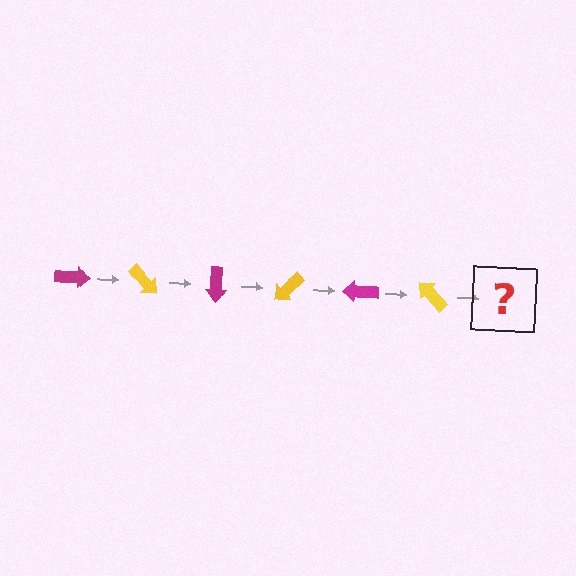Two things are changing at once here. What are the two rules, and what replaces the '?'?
The two rules are that it rotates 45 degrees each step and the color cycles through magenta and yellow. The '?' should be a magenta arrow, rotated 270 degrees from the start.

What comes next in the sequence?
The next element should be a magenta arrow, rotated 270 degrees from the start.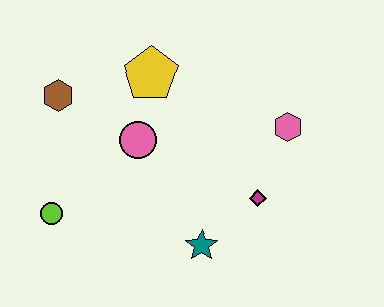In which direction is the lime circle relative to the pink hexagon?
The lime circle is to the left of the pink hexagon.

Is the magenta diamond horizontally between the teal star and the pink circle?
No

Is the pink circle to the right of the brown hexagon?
Yes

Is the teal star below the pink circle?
Yes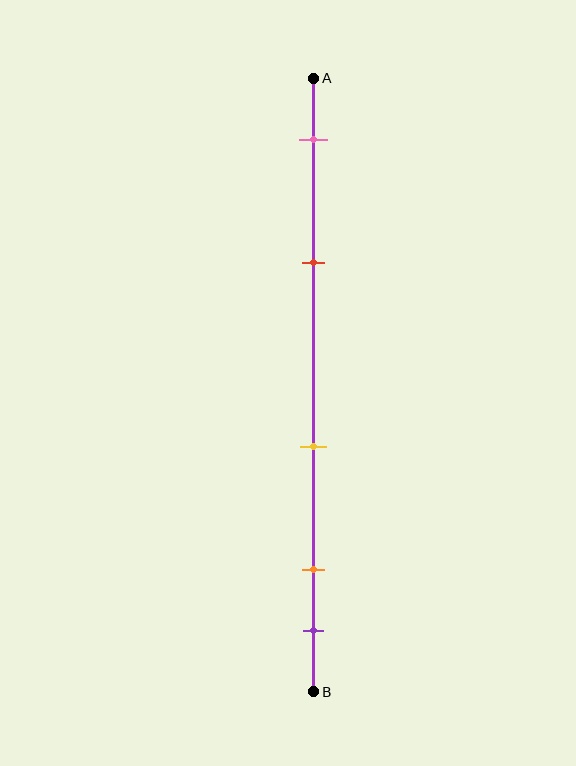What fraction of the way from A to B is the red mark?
The red mark is approximately 30% (0.3) of the way from A to B.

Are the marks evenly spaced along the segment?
No, the marks are not evenly spaced.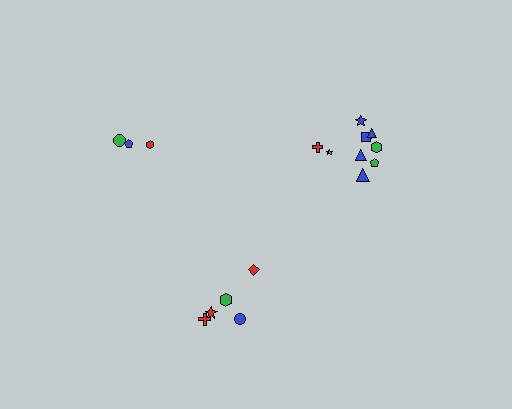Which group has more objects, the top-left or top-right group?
The top-right group.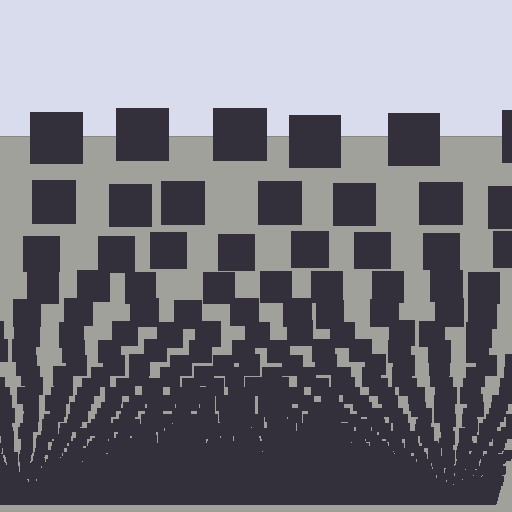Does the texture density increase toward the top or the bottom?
Density increases toward the bottom.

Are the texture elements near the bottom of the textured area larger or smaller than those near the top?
Smaller. The gradient is inverted — elements near the bottom are smaller and denser.